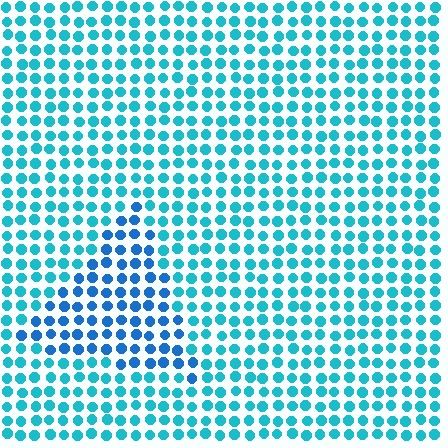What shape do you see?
I see a triangle.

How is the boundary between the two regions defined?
The boundary is defined purely by a slight shift in hue (about 27 degrees). Spacing, size, and orientation are identical on both sides.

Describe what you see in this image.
The image is filled with small cyan elements in a uniform arrangement. A triangle-shaped region is visible where the elements are tinted to a slightly different hue, forming a subtle color boundary.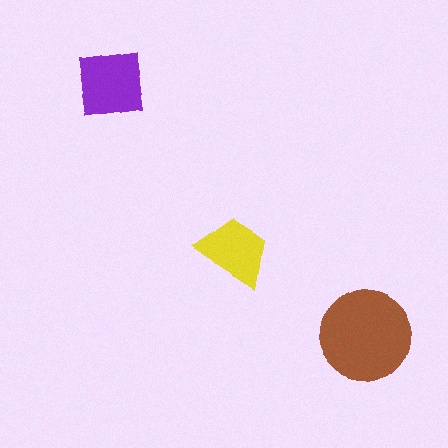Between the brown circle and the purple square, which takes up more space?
The brown circle.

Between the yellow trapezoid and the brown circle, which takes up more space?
The brown circle.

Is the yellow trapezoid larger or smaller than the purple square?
Smaller.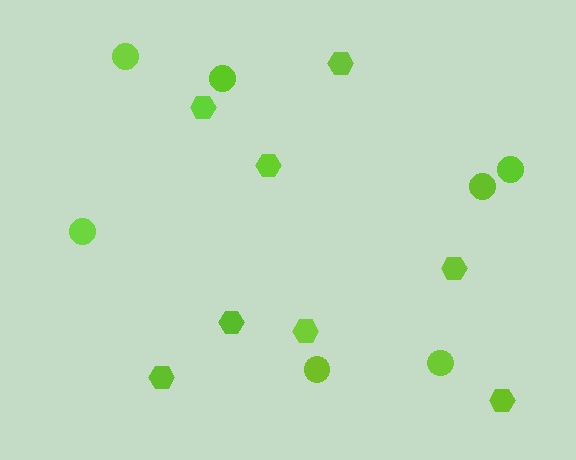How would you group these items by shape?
There are 2 groups: one group of hexagons (8) and one group of circles (7).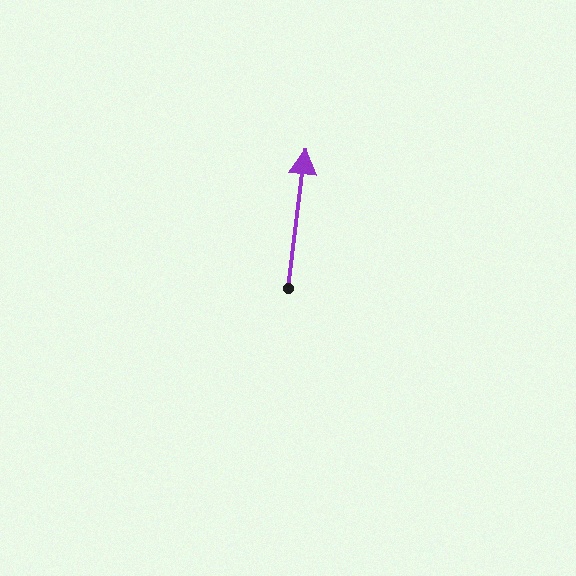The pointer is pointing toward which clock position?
Roughly 12 o'clock.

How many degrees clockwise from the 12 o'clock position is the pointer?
Approximately 7 degrees.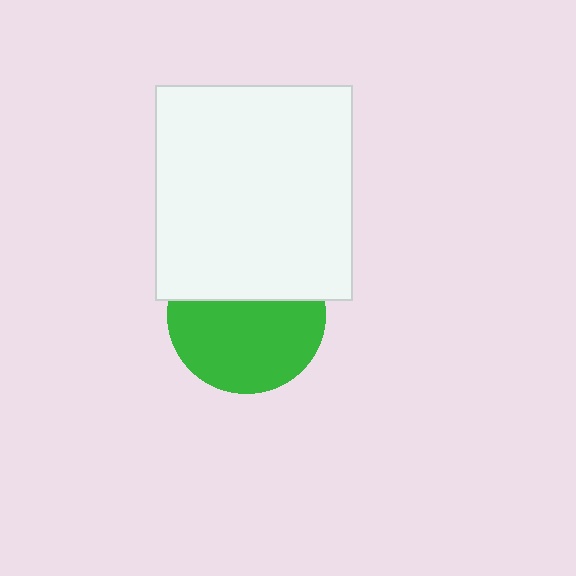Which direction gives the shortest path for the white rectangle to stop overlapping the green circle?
Moving up gives the shortest separation.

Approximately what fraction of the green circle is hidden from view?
Roughly 39% of the green circle is hidden behind the white rectangle.